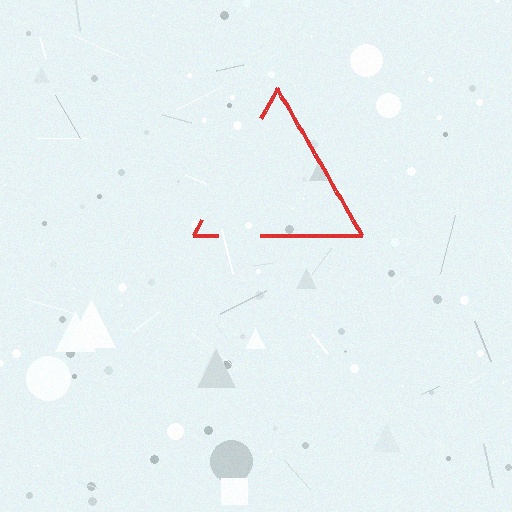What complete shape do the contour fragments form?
The contour fragments form a triangle.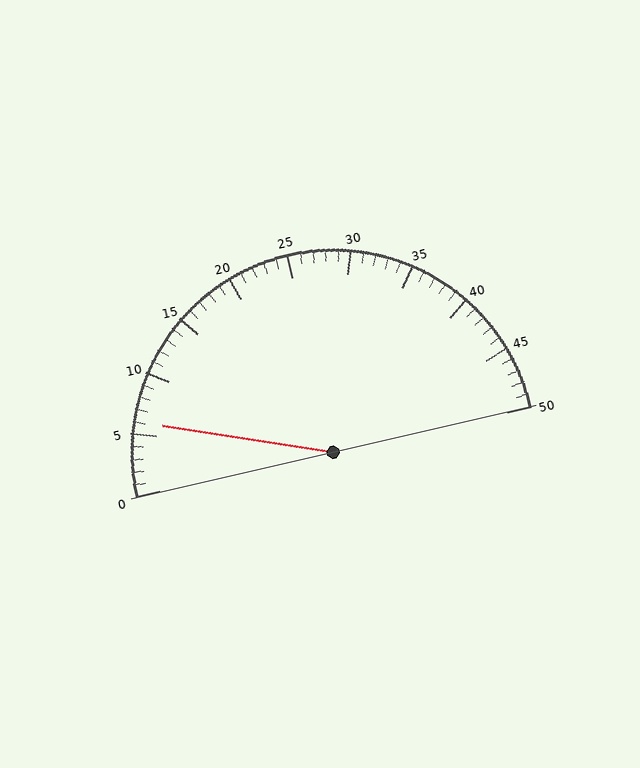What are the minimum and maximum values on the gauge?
The gauge ranges from 0 to 50.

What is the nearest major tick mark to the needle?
The nearest major tick mark is 5.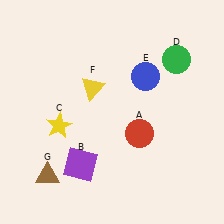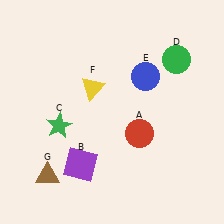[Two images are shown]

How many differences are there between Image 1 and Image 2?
There is 1 difference between the two images.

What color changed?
The star (C) changed from yellow in Image 1 to green in Image 2.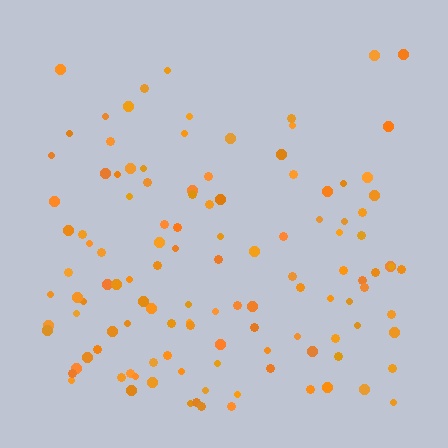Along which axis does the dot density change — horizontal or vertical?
Vertical.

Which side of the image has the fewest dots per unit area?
The top.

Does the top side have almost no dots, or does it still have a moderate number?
Still a moderate number, just noticeably fewer than the bottom.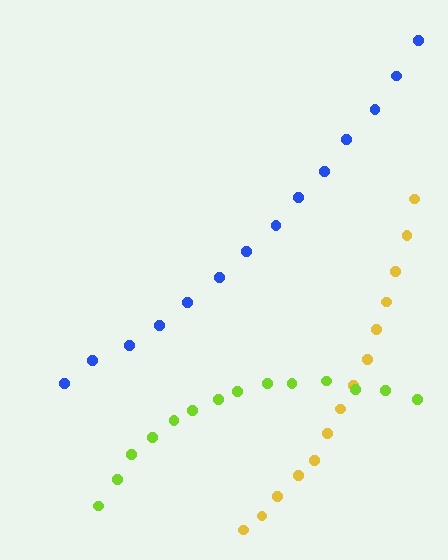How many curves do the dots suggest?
There are 3 distinct paths.